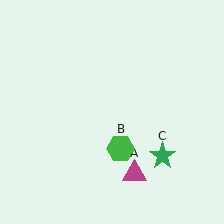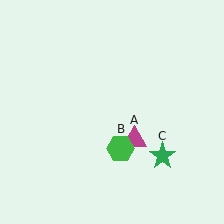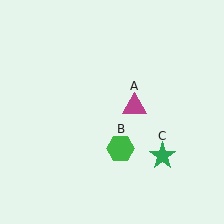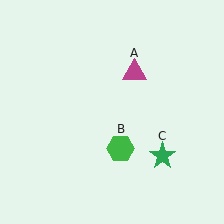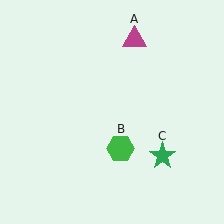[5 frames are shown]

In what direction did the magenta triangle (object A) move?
The magenta triangle (object A) moved up.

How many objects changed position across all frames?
1 object changed position: magenta triangle (object A).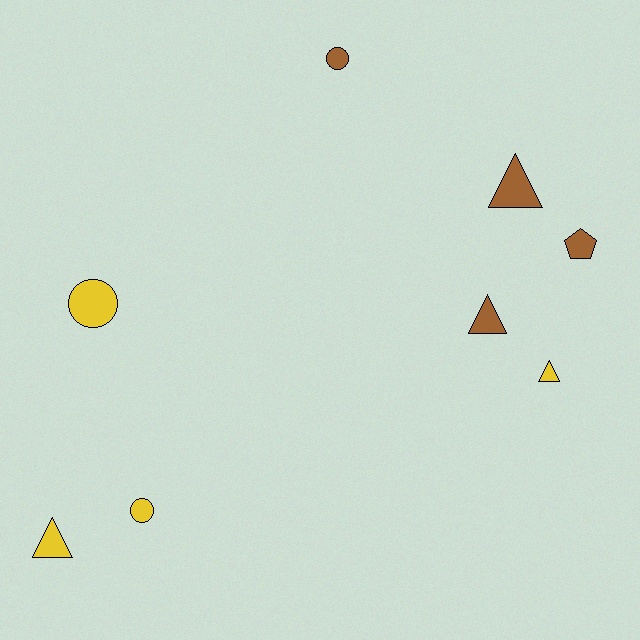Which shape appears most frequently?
Triangle, with 4 objects.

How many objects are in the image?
There are 8 objects.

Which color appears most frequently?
Brown, with 4 objects.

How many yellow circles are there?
There are 2 yellow circles.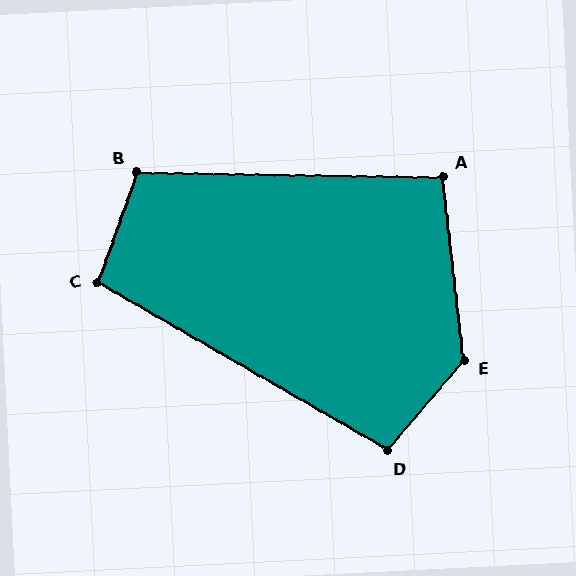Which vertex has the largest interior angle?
E, at approximately 133 degrees.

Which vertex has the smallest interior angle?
A, at approximately 97 degrees.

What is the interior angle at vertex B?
Approximately 109 degrees (obtuse).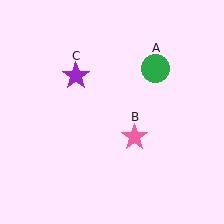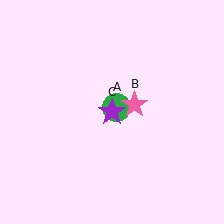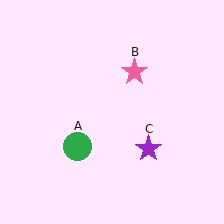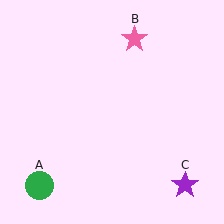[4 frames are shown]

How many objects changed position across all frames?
3 objects changed position: green circle (object A), pink star (object B), purple star (object C).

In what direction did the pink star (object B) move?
The pink star (object B) moved up.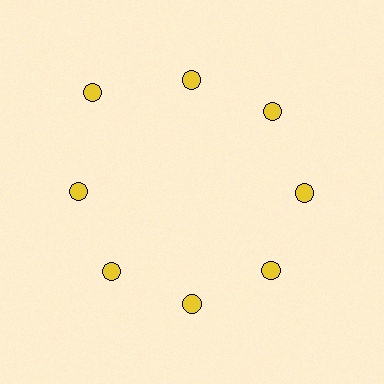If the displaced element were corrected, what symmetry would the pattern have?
It would have 8-fold rotational symmetry — the pattern would map onto itself every 45 degrees.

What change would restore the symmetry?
The symmetry would be restored by moving it inward, back onto the ring so that all 8 circles sit at equal angles and equal distance from the center.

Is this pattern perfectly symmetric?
No. The 8 yellow circles are arranged in a ring, but one element near the 10 o'clock position is pushed outward from the center, breaking the 8-fold rotational symmetry.